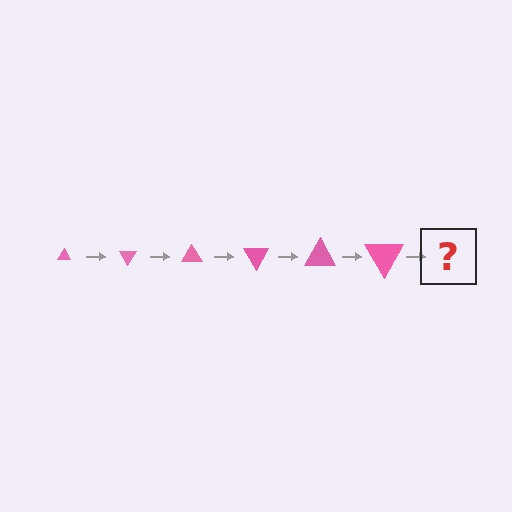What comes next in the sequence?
The next element should be a triangle, larger than the previous one and rotated 360 degrees from the start.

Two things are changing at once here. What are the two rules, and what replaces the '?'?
The two rules are that the triangle grows larger each step and it rotates 60 degrees each step. The '?' should be a triangle, larger than the previous one and rotated 360 degrees from the start.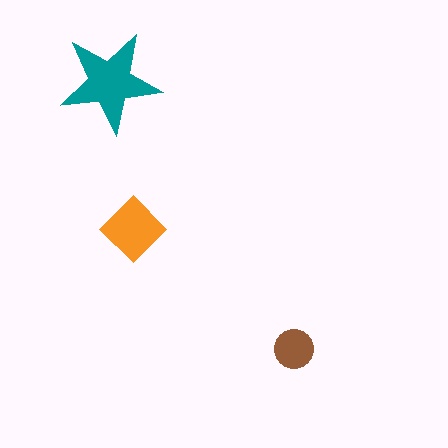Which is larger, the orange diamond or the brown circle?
The orange diamond.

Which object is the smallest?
The brown circle.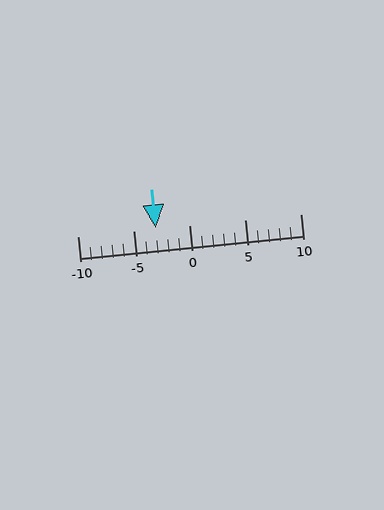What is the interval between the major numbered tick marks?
The major tick marks are spaced 5 units apart.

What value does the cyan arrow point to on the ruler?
The cyan arrow points to approximately -3.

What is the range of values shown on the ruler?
The ruler shows values from -10 to 10.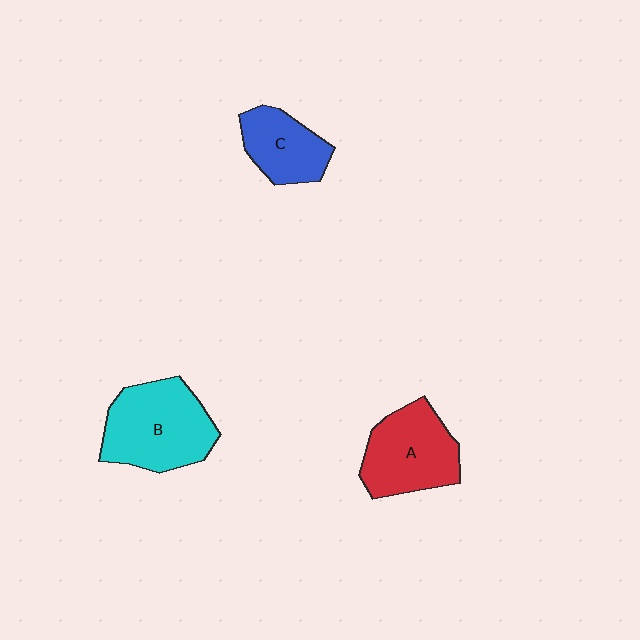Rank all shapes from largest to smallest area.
From largest to smallest: B (cyan), A (red), C (blue).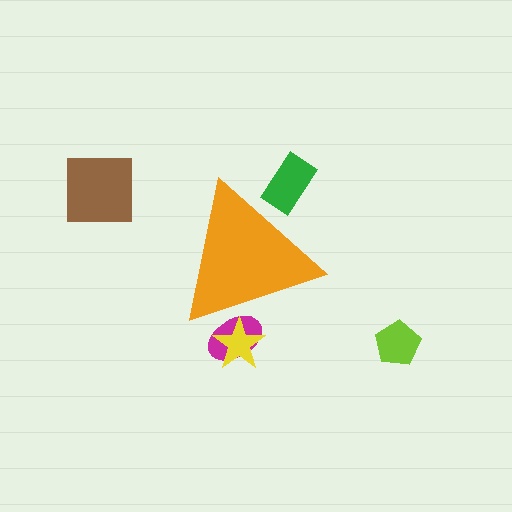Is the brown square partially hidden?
No, the brown square is fully visible.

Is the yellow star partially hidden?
Yes, the yellow star is partially hidden behind the orange triangle.